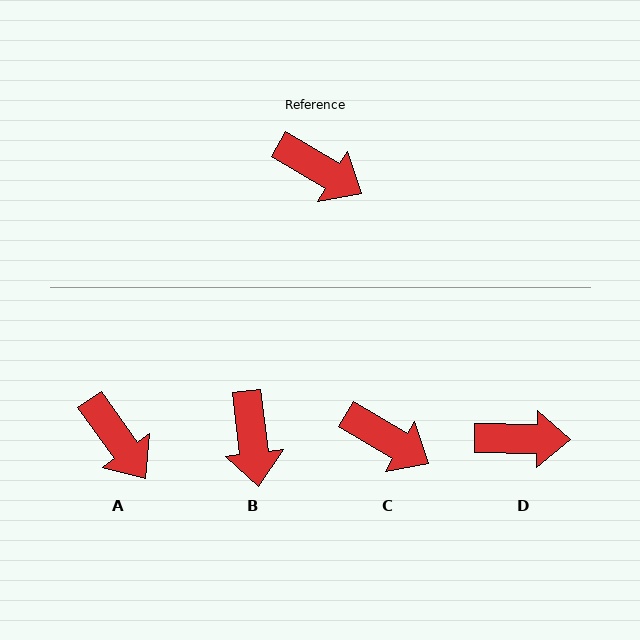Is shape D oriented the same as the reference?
No, it is off by about 30 degrees.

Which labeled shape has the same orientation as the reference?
C.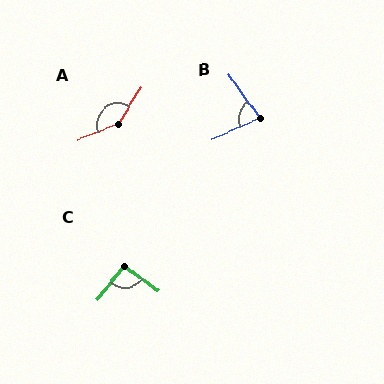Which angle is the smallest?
B, at approximately 78 degrees.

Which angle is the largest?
A, at approximately 143 degrees.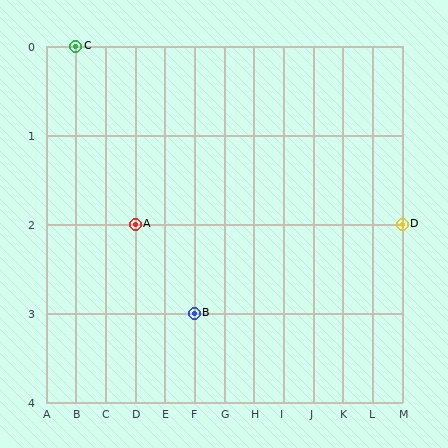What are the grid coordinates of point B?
Point B is at grid coordinates (F, 3).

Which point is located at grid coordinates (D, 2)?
Point A is at (D, 2).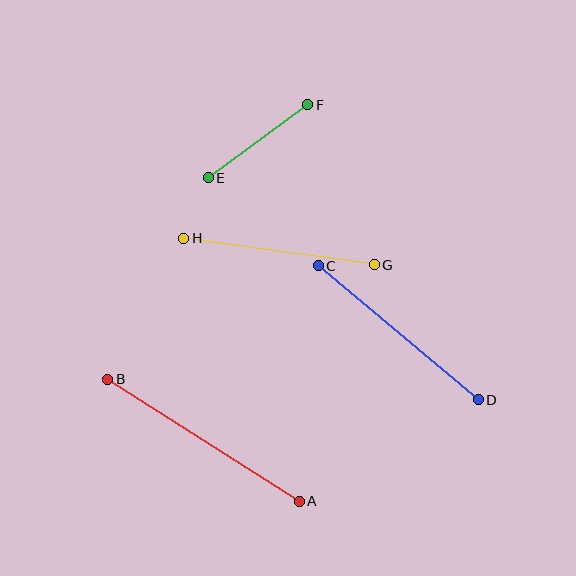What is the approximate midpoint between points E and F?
The midpoint is at approximately (258, 141) pixels.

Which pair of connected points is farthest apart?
Points A and B are farthest apart.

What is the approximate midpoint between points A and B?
The midpoint is at approximately (204, 440) pixels.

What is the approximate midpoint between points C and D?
The midpoint is at approximately (398, 333) pixels.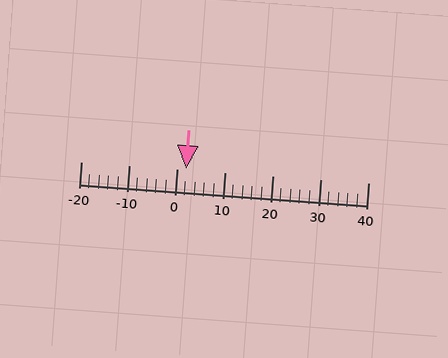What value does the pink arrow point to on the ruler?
The pink arrow points to approximately 2.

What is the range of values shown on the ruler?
The ruler shows values from -20 to 40.